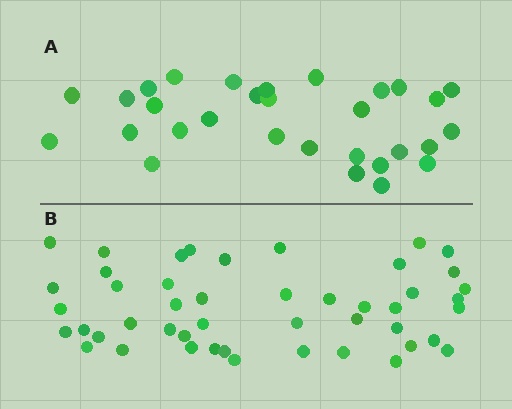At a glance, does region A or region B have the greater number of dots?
Region B (the bottom region) has more dots.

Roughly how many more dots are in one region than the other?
Region B has approximately 15 more dots than region A.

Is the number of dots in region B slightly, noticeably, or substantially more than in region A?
Region B has substantially more. The ratio is roughly 1.6 to 1.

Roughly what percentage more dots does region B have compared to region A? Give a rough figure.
About 55% more.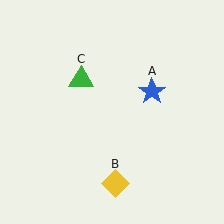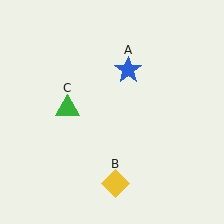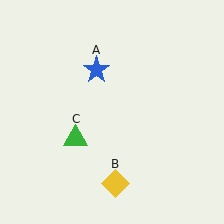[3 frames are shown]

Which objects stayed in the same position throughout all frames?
Yellow diamond (object B) remained stationary.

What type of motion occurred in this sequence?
The blue star (object A), green triangle (object C) rotated counterclockwise around the center of the scene.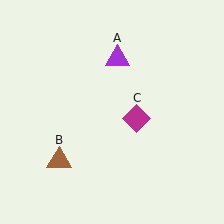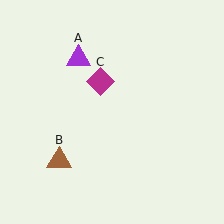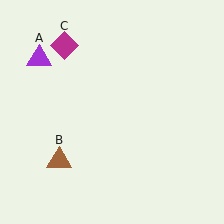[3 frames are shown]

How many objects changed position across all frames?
2 objects changed position: purple triangle (object A), magenta diamond (object C).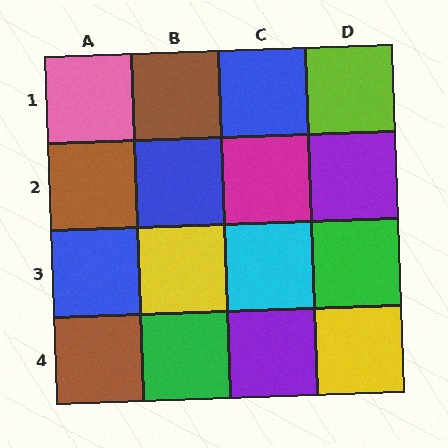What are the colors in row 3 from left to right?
Blue, yellow, cyan, green.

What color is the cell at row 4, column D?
Yellow.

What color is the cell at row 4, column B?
Green.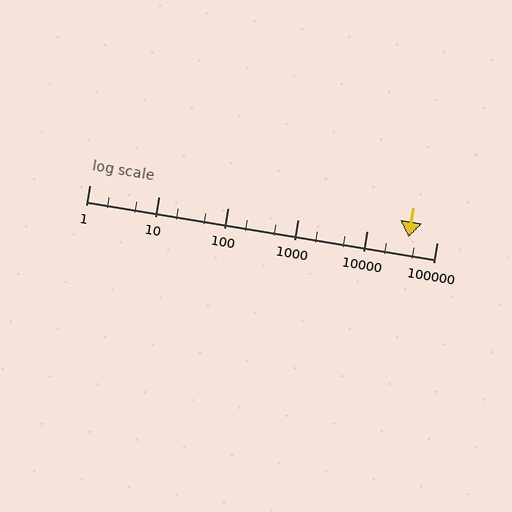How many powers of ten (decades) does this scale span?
The scale spans 5 decades, from 1 to 100000.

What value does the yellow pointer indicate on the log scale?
The pointer indicates approximately 40000.